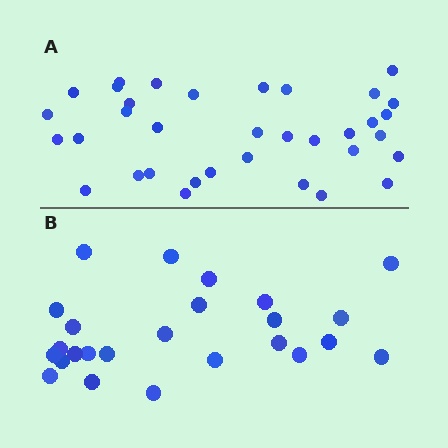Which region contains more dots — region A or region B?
Region A (the top region) has more dots.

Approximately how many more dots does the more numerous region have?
Region A has roughly 10 or so more dots than region B.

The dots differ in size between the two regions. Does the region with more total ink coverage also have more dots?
No. Region B has more total ink coverage because its dots are larger, but region A actually contains more individual dots. Total area can be misleading — the number of items is what matters here.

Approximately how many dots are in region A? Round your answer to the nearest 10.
About 40 dots. (The exact count is 35, which rounds to 40.)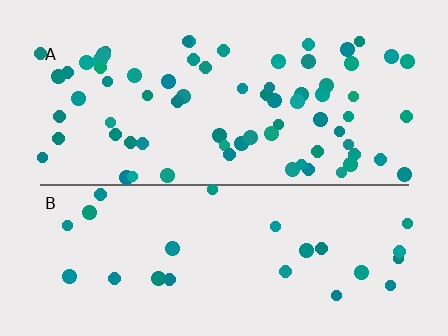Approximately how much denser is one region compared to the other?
Approximately 2.8× — region A over region B.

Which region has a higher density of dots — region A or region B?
A (the top).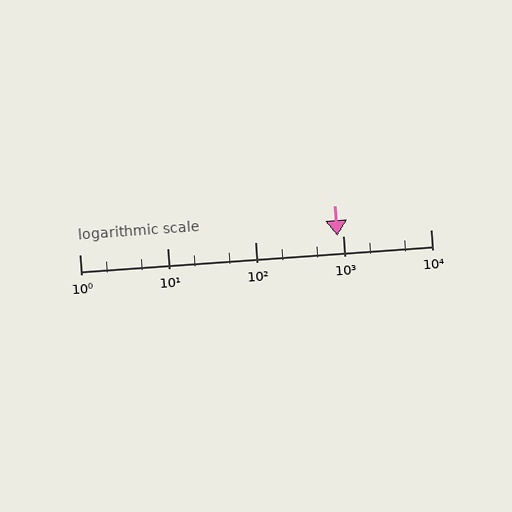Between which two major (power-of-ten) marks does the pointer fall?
The pointer is between 100 and 1000.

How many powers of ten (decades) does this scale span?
The scale spans 4 decades, from 1 to 10000.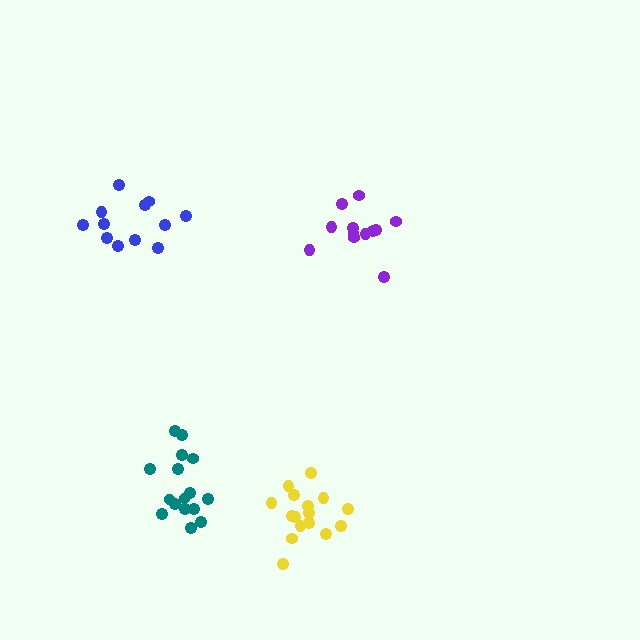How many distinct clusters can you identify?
There are 4 distinct clusters.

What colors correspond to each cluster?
The clusters are colored: purple, teal, blue, yellow.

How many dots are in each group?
Group 1: 12 dots, Group 2: 16 dots, Group 3: 12 dots, Group 4: 16 dots (56 total).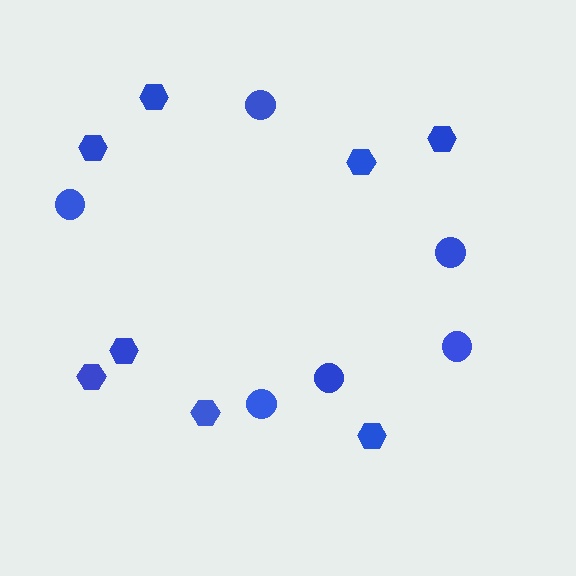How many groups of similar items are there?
There are 2 groups: one group of circles (6) and one group of hexagons (8).